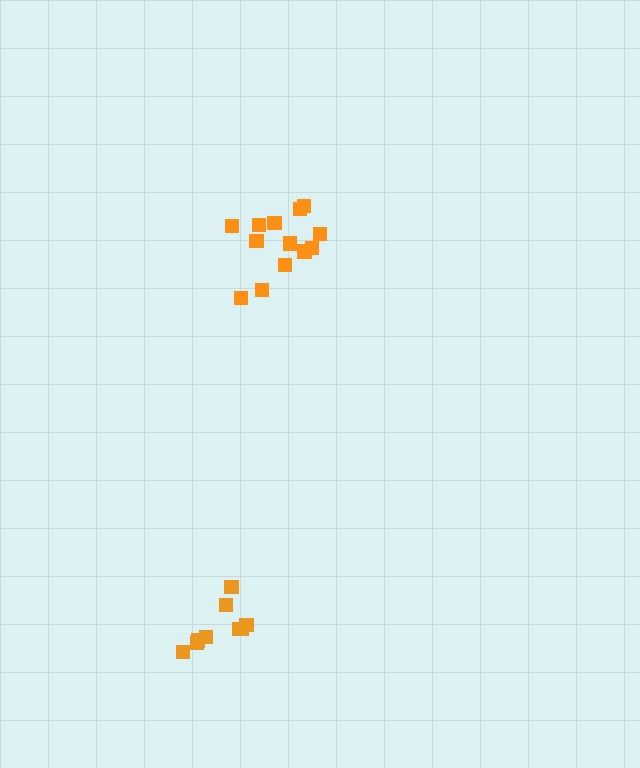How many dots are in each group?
Group 1: 13 dots, Group 2: 9 dots (22 total).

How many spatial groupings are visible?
There are 2 spatial groupings.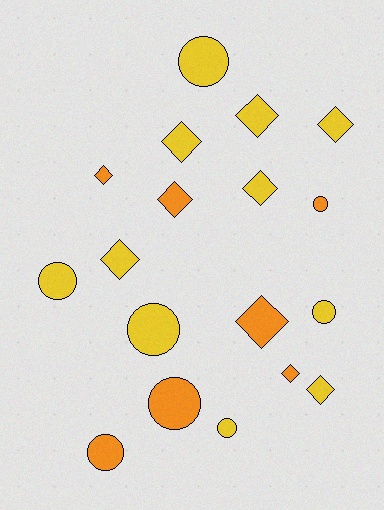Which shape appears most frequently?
Diamond, with 10 objects.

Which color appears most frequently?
Yellow, with 11 objects.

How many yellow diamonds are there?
There are 6 yellow diamonds.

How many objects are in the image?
There are 18 objects.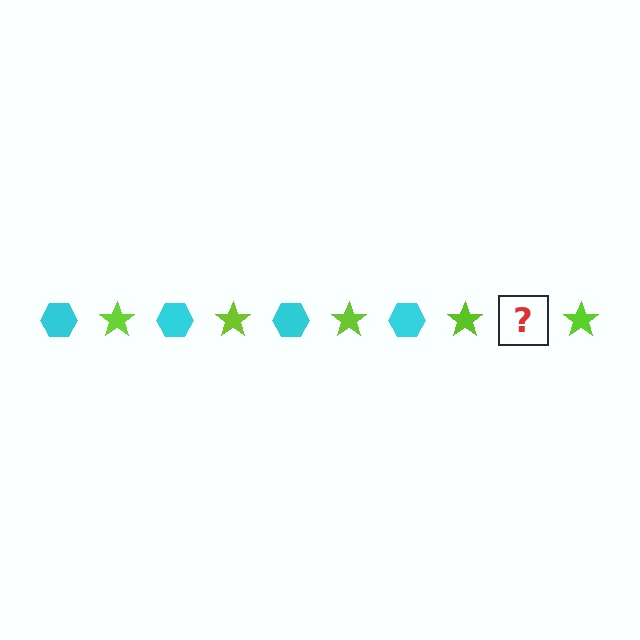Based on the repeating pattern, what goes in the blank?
The blank should be a cyan hexagon.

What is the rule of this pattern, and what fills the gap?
The rule is that the pattern alternates between cyan hexagon and lime star. The gap should be filled with a cyan hexagon.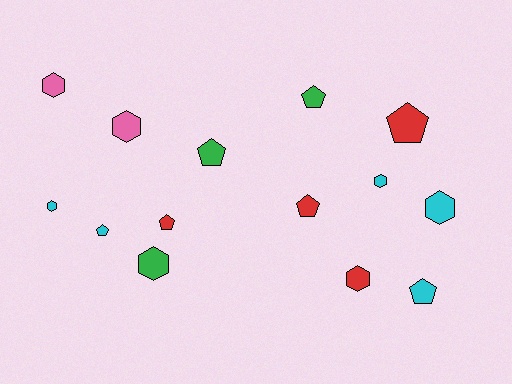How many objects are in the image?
There are 14 objects.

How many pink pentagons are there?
There are no pink pentagons.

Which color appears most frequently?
Cyan, with 5 objects.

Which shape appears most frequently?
Pentagon, with 7 objects.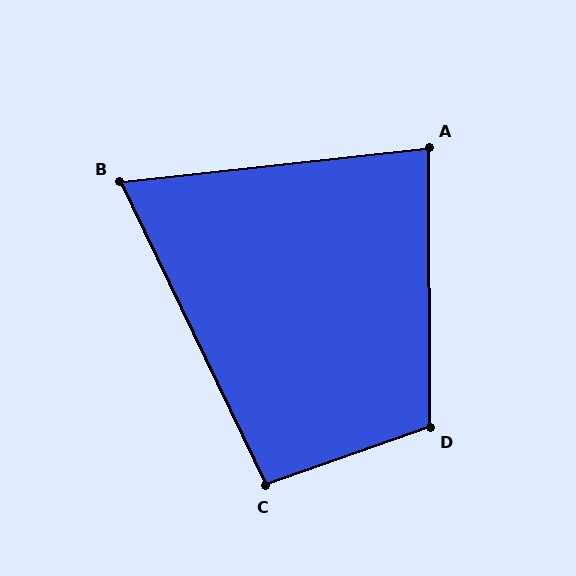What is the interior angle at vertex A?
Approximately 84 degrees (acute).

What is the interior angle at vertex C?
Approximately 96 degrees (obtuse).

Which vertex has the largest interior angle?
D, at approximately 109 degrees.